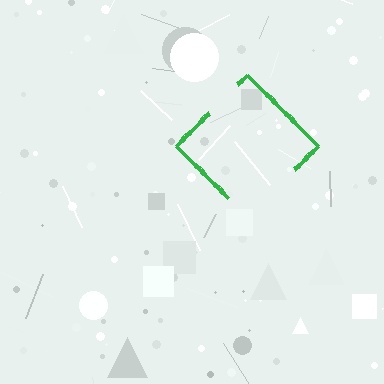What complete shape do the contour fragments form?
The contour fragments form a diamond.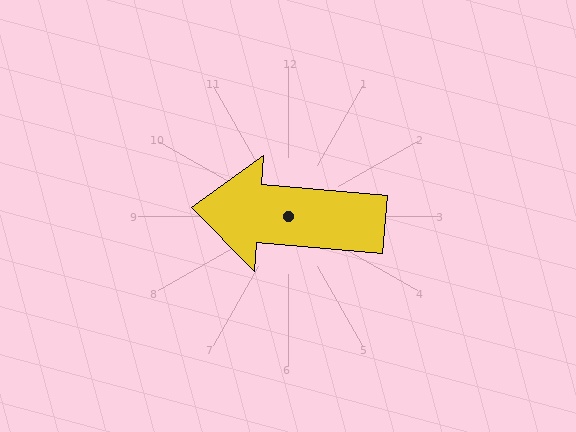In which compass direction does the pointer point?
West.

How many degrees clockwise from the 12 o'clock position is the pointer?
Approximately 275 degrees.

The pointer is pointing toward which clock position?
Roughly 9 o'clock.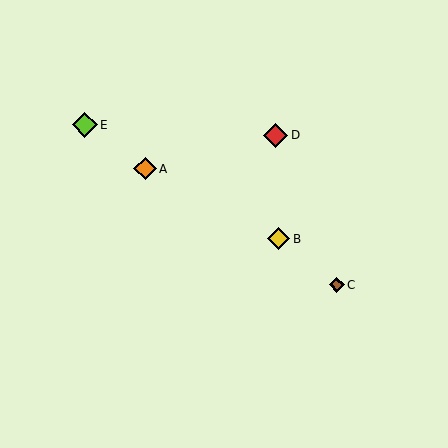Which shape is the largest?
The lime diamond (labeled E) is the largest.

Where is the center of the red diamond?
The center of the red diamond is at (275, 135).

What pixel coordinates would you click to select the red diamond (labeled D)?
Click at (275, 135) to select the red diamond D.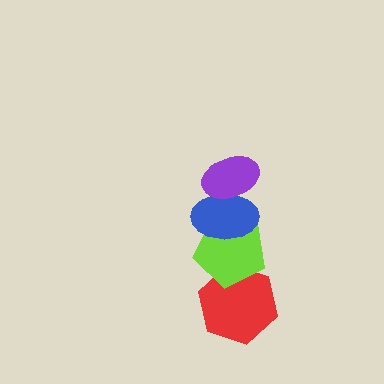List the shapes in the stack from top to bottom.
From top to bottom: the purple ellipse, the blue ellipse, the lime pentagon, the red hexagon.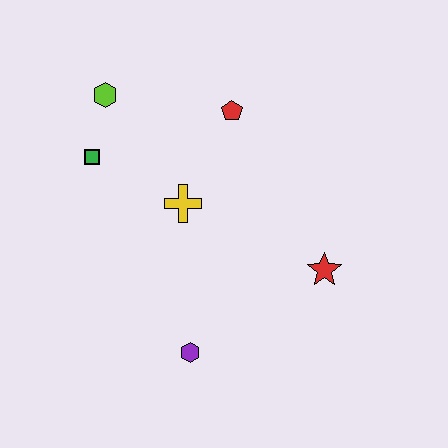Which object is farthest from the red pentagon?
The purple hexagon is farthest from the red pentagon.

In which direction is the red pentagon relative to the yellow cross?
The red pentagon is above the yellow cross.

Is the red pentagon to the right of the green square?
Yes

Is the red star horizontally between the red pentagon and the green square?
No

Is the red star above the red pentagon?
No